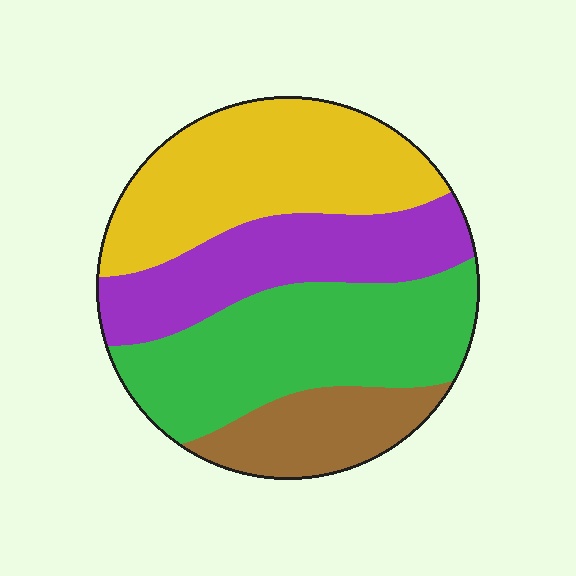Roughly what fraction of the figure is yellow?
Yellow takes up between a sixth and a third of the figure.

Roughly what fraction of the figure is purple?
Purple takes up about one quarter (1/4) of the figure.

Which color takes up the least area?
Brown, at roughly 15%.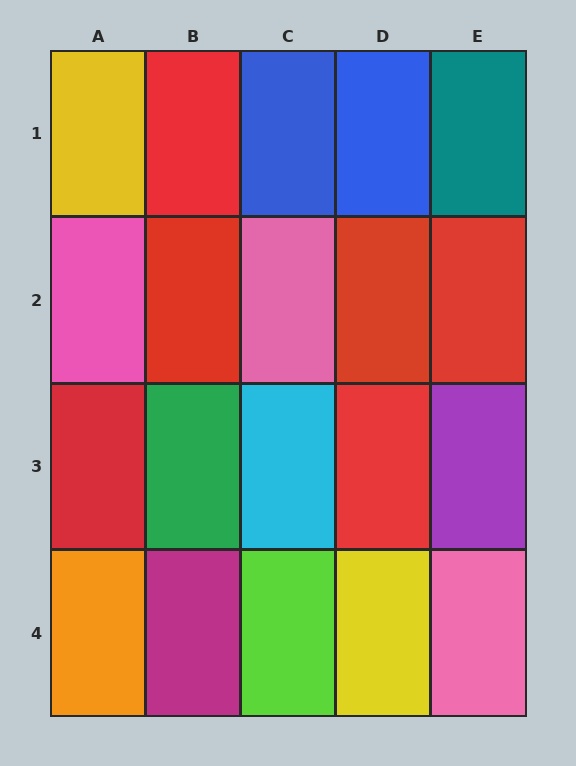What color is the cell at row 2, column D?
Red.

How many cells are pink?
3 cells are pink.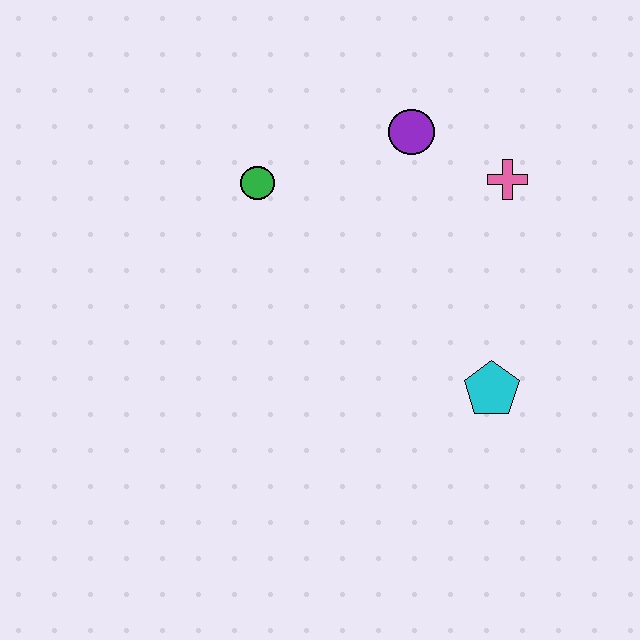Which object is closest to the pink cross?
The purple circle is closest to the pink cross.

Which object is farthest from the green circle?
The cyan pentagon is farthest from the green circle.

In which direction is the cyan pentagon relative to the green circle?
The cyan pentagon is to the right of the green circle.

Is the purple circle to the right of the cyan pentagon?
No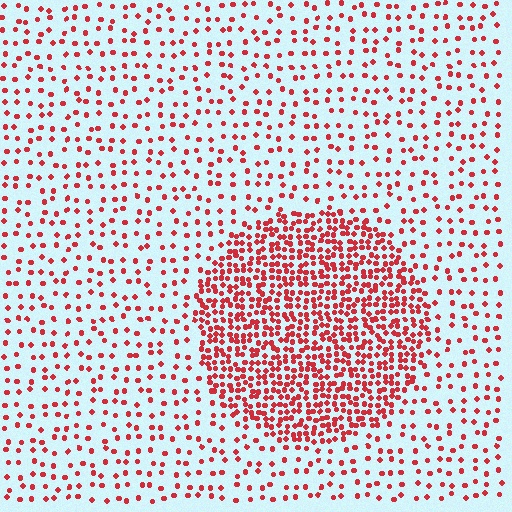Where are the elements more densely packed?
The elements are more densely packed inside the circle boundary.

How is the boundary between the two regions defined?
The boundary is defined by a change in element density (approximately 2.9x ratio). All elements are the same color, size, and shape.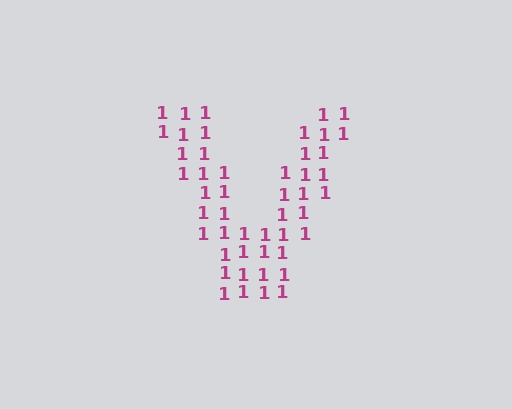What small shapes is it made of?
It is made of small digit 1's.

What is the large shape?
The large shape is the letter V.